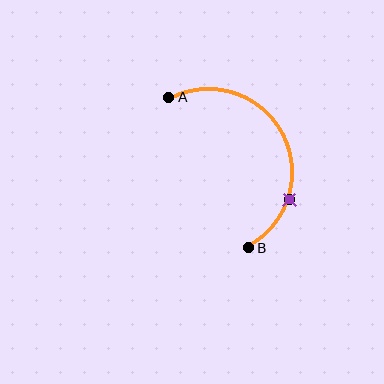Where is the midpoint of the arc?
The arc midpoint is the point on the curve farthest from the straight line joining A and B. It sits to the right of that line.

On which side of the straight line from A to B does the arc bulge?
The arc bulges to the right of the straight line connecting A and B.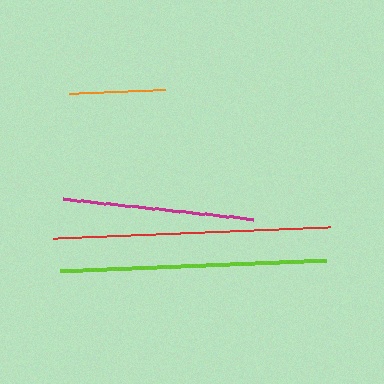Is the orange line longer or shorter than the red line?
The red line is longer than the orange line.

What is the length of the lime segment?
The lime segment is approximately 266 pixels long.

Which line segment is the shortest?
The orange line is the shortest at approximately 96 pixels.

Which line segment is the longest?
The red line is the longest at approximately 277 pixels.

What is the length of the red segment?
The red segment is approximately 277 pixels long.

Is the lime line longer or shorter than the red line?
The red line is longer than the lime line.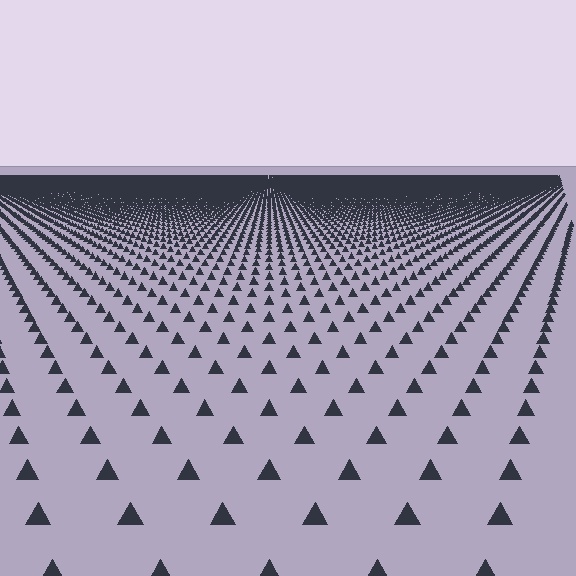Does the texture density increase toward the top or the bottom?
Density increases toward the top.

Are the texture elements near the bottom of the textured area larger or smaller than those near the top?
Larger. Near the bottom, elements are closer to the viewer and appear at a bigger on-screen size.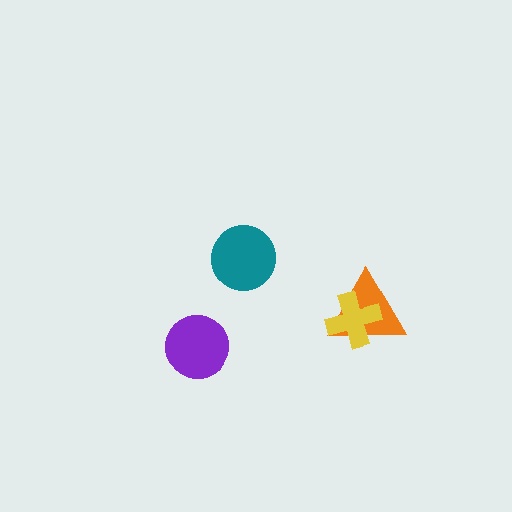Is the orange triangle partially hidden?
Yes, it is partially covered by another shape.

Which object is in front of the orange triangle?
The yellow cross is in front of the orange triangle.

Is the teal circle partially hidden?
No, no other shape covers it.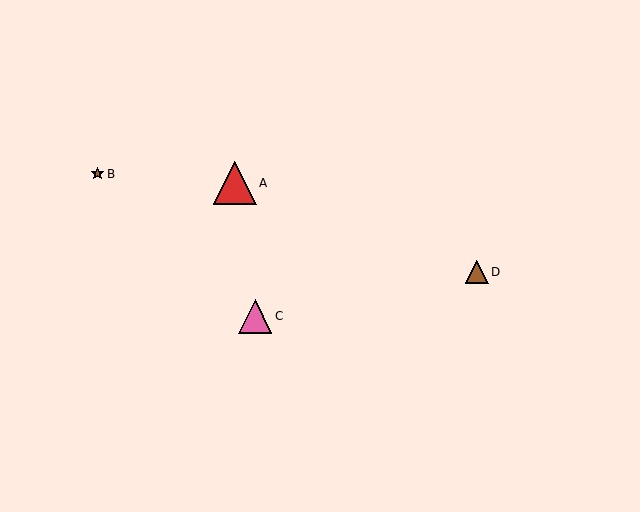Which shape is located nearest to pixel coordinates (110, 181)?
The brown star (labeled B) at (98, 174) is nearest to that location.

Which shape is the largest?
The red triangle (labeled A) is the largest.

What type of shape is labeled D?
Shape D is a brown triangle.